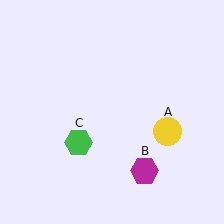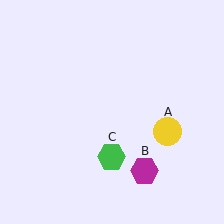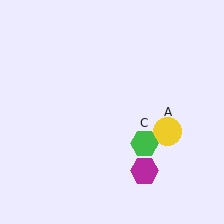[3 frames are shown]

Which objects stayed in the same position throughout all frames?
Yellow circle (object A) and magenta hexagon (object B) remained stationary.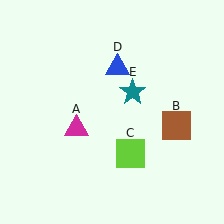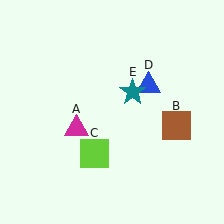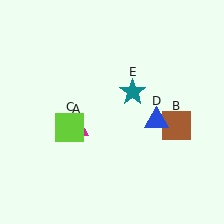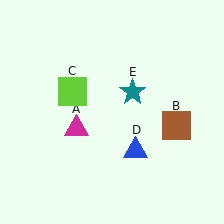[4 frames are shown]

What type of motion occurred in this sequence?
The lime square (object C), blue triangle (object D) rotated clockwise around the center of the scene.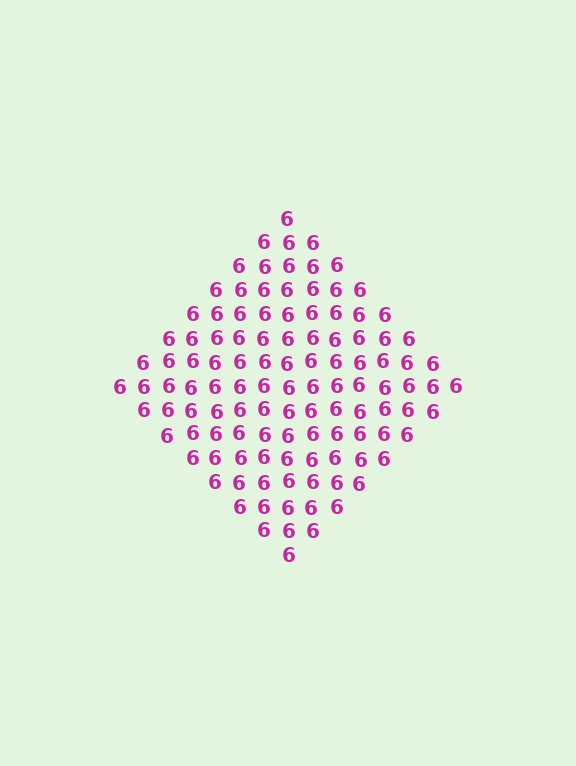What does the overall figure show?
The overall figure shows a diamond.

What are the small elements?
The small elements are digit 6's.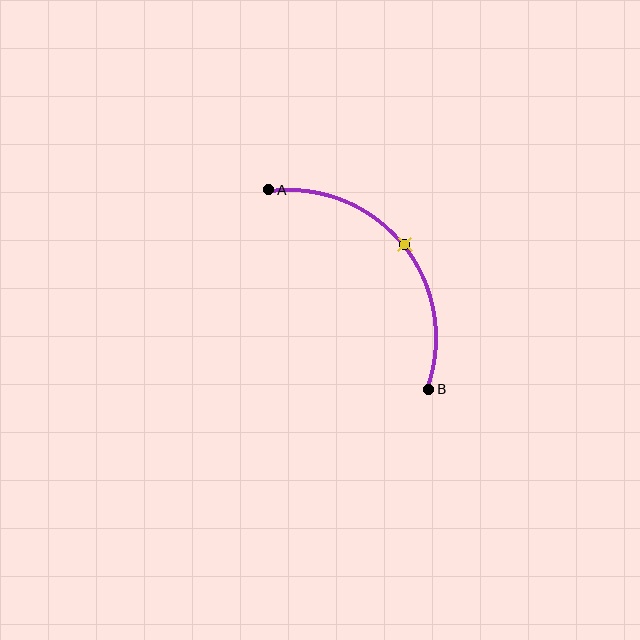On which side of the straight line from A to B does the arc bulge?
The arc bulges above and to the right of the straight line connecting A and B.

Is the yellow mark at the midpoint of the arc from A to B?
Yes. The yellow mark lies on the arc at equal arc-length from both A and B — it is the arc midpoint.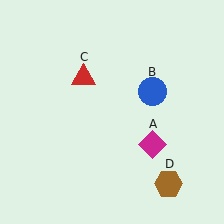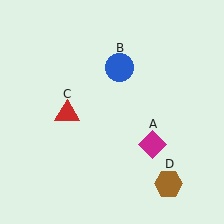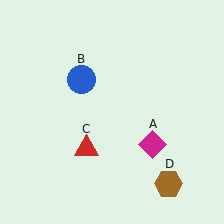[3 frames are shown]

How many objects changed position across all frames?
2 objects changed position: blue circle (object B), red triangle (object C).